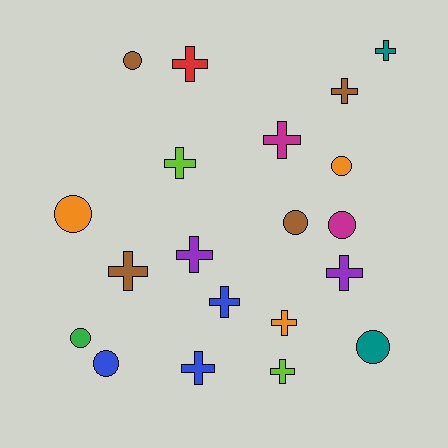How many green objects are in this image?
There is 1 green object.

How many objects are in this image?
There are 20 objects.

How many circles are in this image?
There are 8 circles.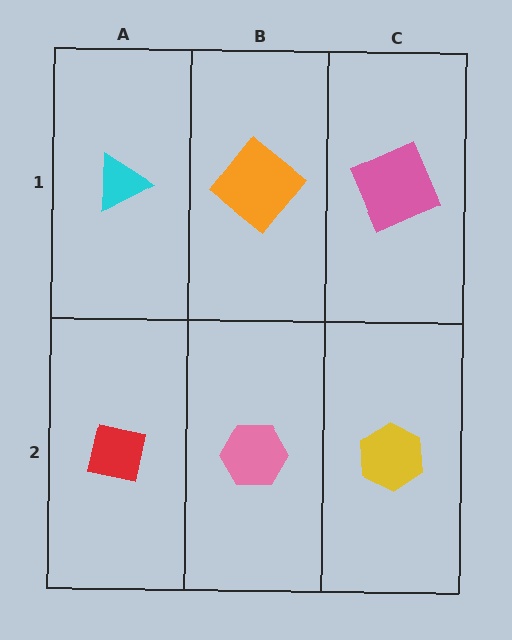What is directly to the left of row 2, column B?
A red square.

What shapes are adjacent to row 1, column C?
A yellow hexagon (row 2, column C), an orange diamond (row 1, column B).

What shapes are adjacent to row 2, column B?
An orange diamond (row 1, column B), a red square (row 2, column A), a yellow hexagon (row 2, column C).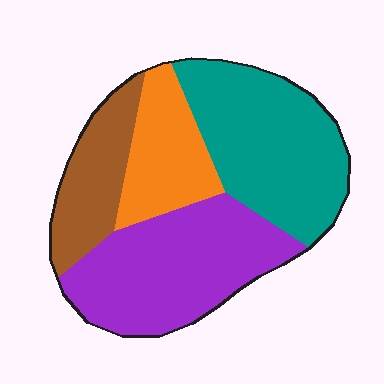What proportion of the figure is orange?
Orange covers roughly 15% of the figure.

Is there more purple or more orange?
Purple.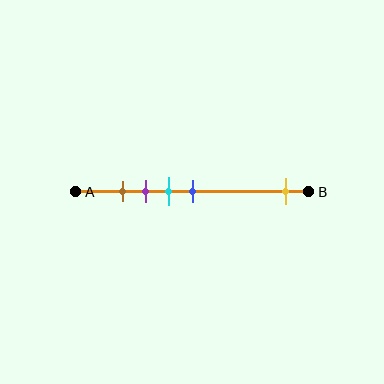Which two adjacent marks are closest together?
The brown and purple marks are the closest adjacent pair.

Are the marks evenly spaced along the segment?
No, the marks are not evenly spaced.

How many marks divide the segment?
There are 5 marks dividing the segment.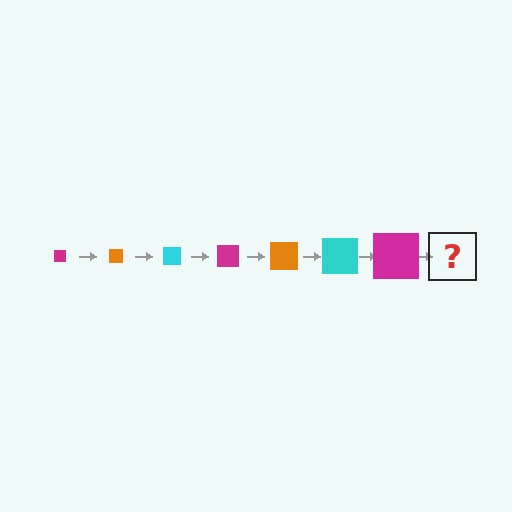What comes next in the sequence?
The next element should be an orange square, larger than the previous one.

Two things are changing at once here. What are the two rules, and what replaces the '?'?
The two rules are that the square grows larger each step and the color cycles through magenta, orange, and cyan. The '?' should be an orange square, larger than the previous one.